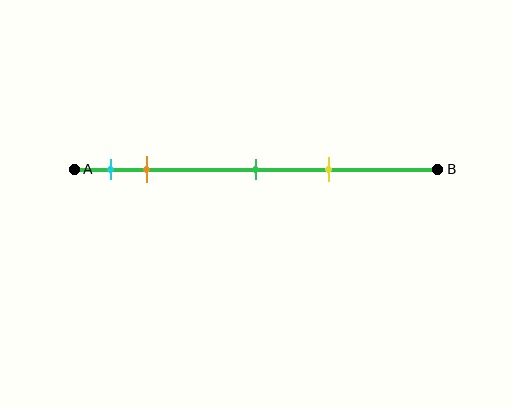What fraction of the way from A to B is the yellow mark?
The yellow mark is approximately 70% (0.7) of the way from A to B.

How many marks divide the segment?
There are 4 marks dividing the segment.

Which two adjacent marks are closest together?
The cyan and orange marks are the closest adjacent pair.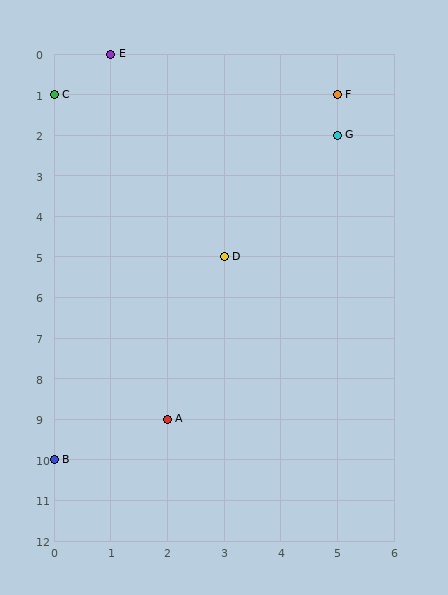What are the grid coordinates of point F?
Point F is at grid coordinates (5, 1).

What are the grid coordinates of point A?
Point A is at grid coordinates (2, 9).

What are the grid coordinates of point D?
Point D is at grid coordinates (3, 5).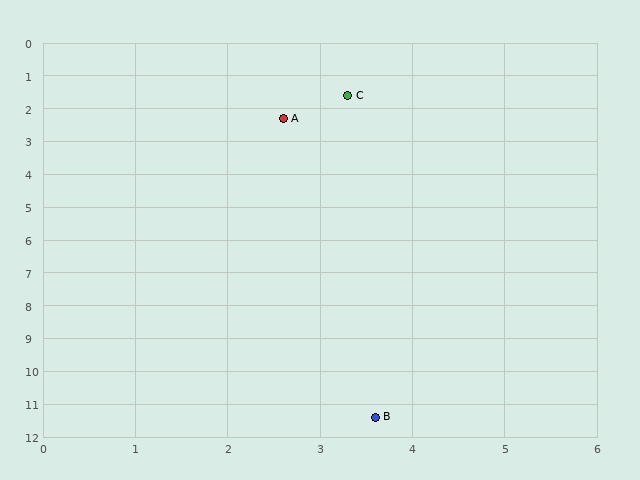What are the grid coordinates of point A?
Point A is at approximately (2.6, 2.3).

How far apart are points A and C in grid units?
Points A and C are about 1.0 grid units apart.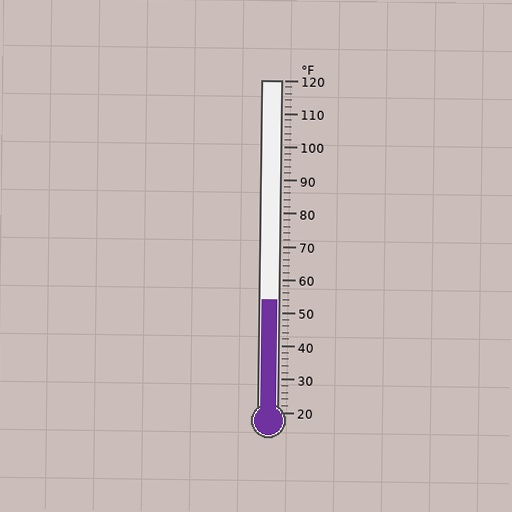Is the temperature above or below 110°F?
The temperature is below 110°F.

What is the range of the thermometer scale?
The thermometer scale ranges from 20°F to 120°F.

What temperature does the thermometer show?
The thermometer shows approximately 54°F.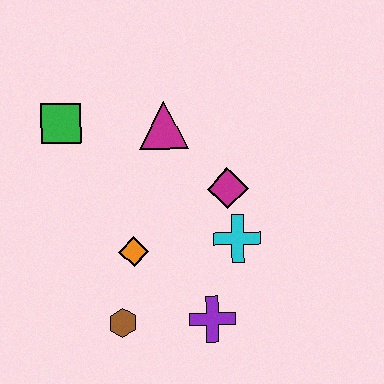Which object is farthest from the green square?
The purple cross is farthest from the green square.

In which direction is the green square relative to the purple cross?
The green square is above the purple cross.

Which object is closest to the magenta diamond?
The cyan cross is closest to the magenta diamond.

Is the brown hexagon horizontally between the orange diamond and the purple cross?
No